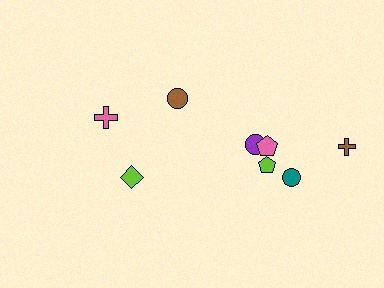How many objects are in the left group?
There are 3 objects.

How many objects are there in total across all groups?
There are 8 objects.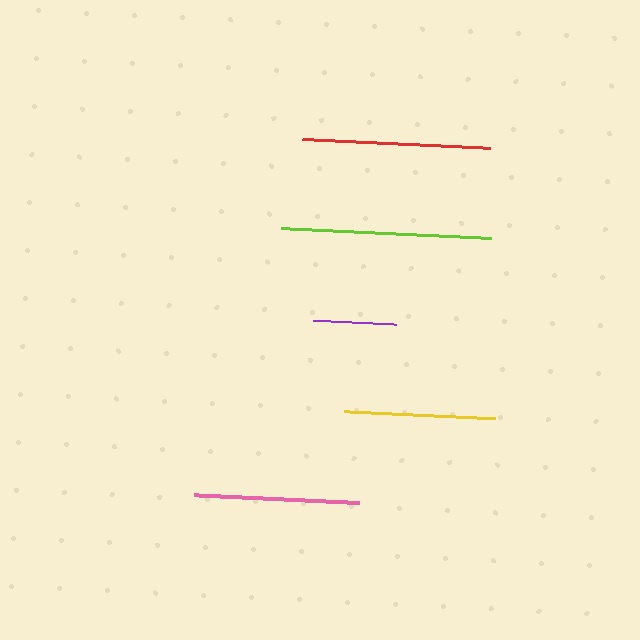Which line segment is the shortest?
The purple line is the shortest at approximately 84 pixels.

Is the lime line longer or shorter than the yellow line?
The lime line is longer than the yellow line.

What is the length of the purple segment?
The purple segment is approximately 84 pixels long.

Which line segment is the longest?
The lime line is the longest at approximately 210 pixels.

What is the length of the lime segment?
The lime segment is approximately 210 pixels long.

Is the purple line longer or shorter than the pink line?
The pink line is longer than the purple line.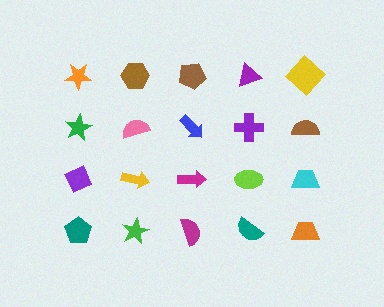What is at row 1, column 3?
A brown pentagon.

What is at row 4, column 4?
A teal semicircle.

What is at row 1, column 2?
A brown hexagon.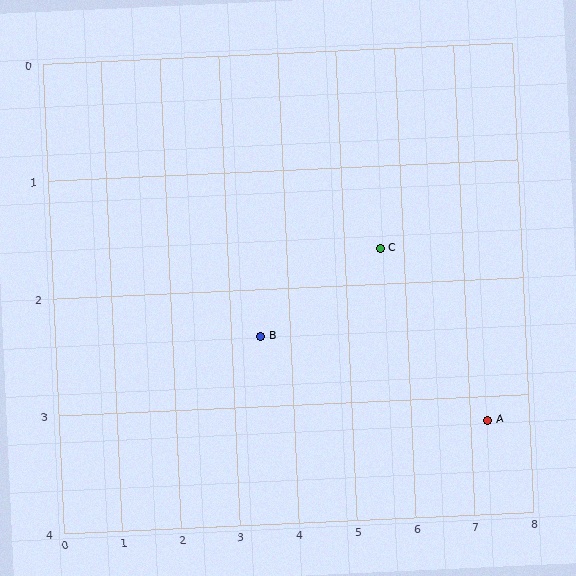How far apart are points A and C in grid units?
Points A and C are about 2.3 grid units apart.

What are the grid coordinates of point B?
Point B is at approximately (3.5, 2.4).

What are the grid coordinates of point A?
Point A is at approximately (7.3, 3.2).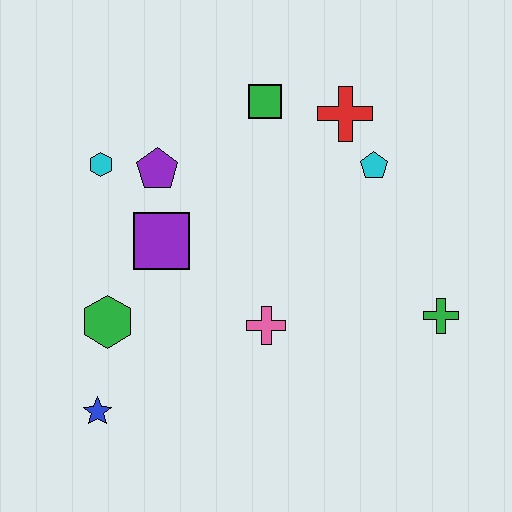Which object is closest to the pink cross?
The purple square is closest to the pink cross.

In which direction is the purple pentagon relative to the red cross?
The purple pentagon is to the left of the red cross.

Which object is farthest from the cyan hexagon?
The green cross is farthest from the cyan hexagon.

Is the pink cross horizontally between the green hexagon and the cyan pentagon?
Yes